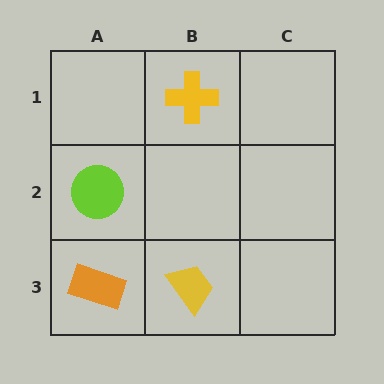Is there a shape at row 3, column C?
No, that cell is empty.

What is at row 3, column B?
A yellow trapezoid.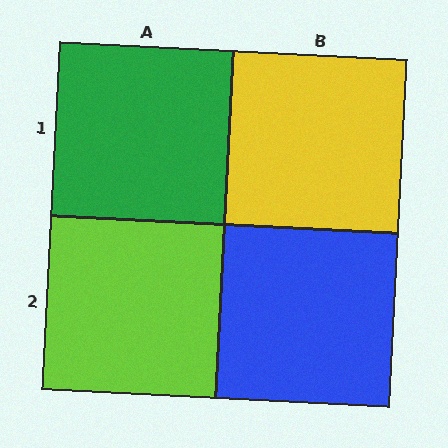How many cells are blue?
1 cell is blue.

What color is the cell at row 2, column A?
Lime.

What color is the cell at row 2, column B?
Blue.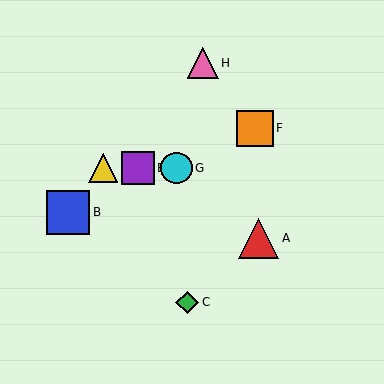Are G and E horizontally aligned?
Yes, both are at y≈168.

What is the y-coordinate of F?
Object F is at y≈128.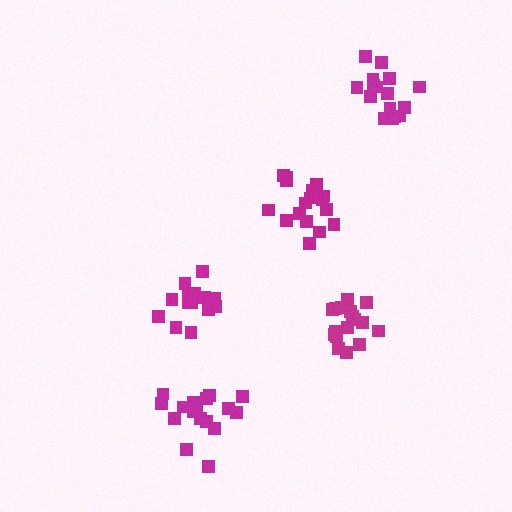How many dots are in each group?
Group 1: 17 dots, Group 2: 16 dots, Group 3: 17 dots, Group 4: 16 dots, Group 5: 17 dots (83 total).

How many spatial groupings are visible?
There are 5 spatial groupings.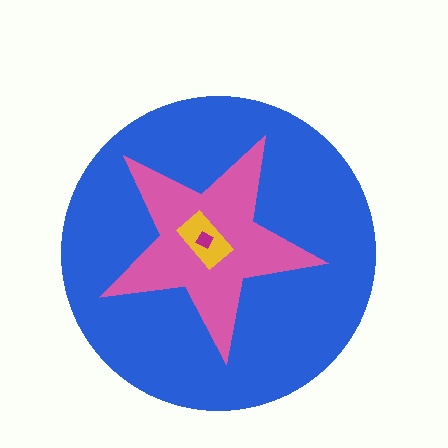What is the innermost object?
The magenta square.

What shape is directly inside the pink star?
The yellow rectangle.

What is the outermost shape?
The blue circle.